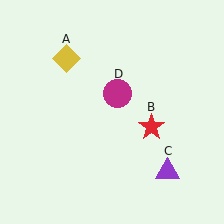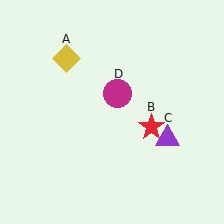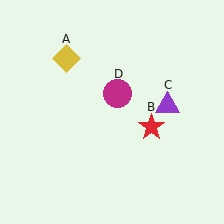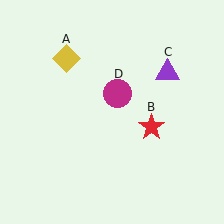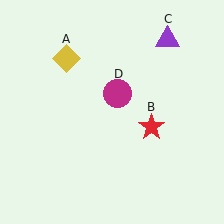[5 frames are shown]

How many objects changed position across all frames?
1 object changed position: purple triangle (object C).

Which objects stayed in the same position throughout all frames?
Yellow diamond (object A) and red star (object B) and magenta circle (object D) remained stationary.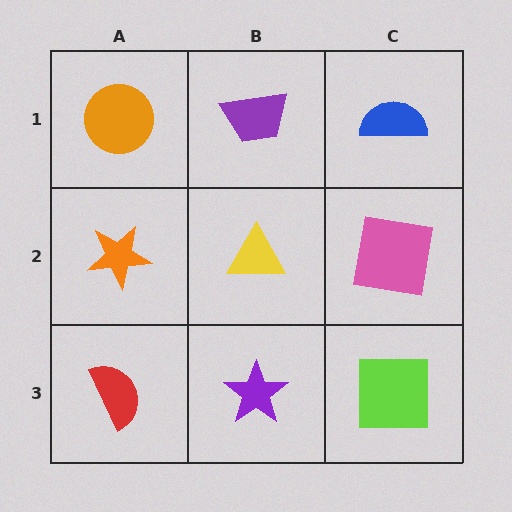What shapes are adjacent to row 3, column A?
An orange star (row 2, column A), a purple star (row 3, column B).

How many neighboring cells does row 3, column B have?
3.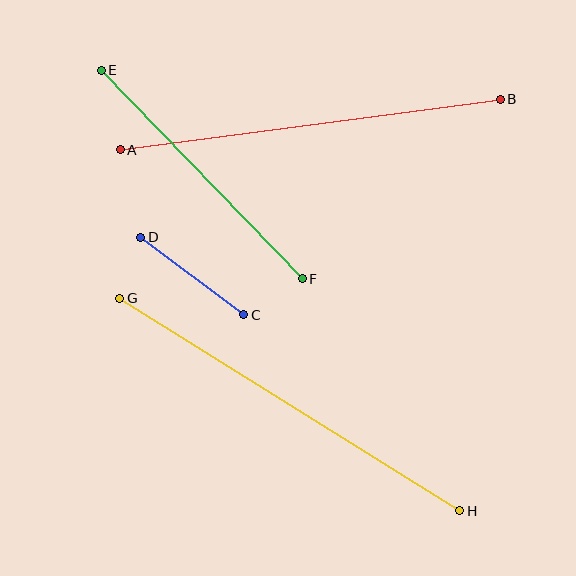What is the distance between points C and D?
The distance is approximately 129 pixels.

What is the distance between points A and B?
The distance is approximately 383 pixels.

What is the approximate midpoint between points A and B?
The midpoint is at approximately (310, 125) pixels.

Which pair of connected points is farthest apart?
Points G and H are farthest apart.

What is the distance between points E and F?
The distance is approximately 290 pixels.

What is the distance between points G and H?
The distance is approximately 401 pixels.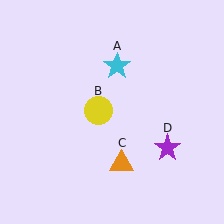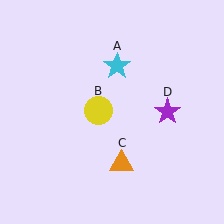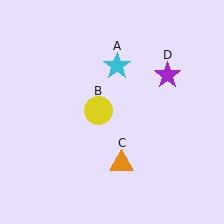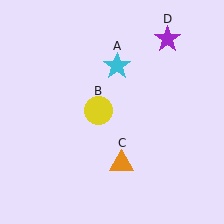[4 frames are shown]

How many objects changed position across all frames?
1 object changed position: purple star (object D).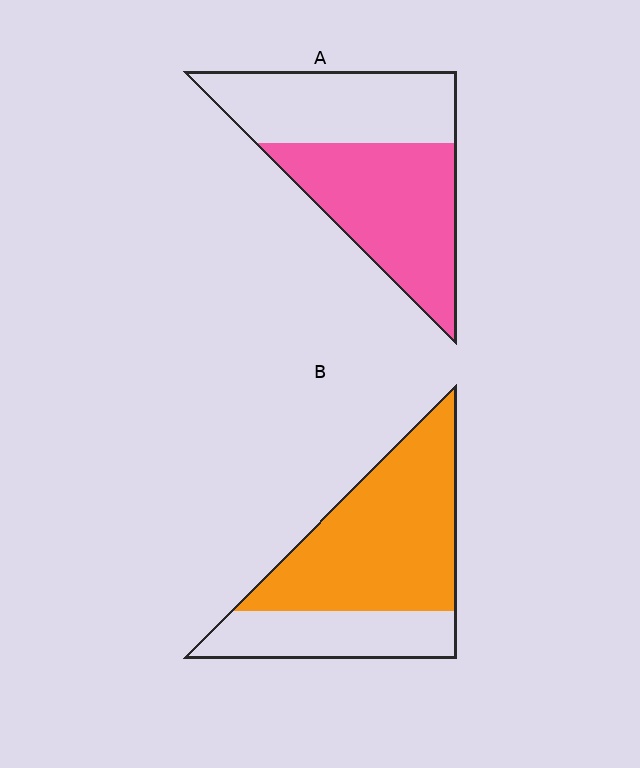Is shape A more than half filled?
Yes.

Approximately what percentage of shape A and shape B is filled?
A is approximately 55% and B is approximately 70%.